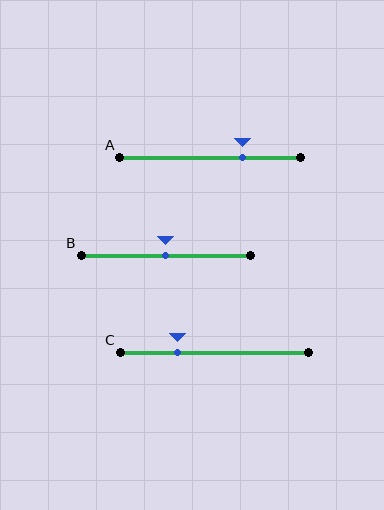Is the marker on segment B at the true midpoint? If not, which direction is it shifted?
Yes, the marker on segment B is at the true midpoint.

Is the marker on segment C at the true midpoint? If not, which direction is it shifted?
No, the marker on segment C is shifted to the left by about 20% of the segment length.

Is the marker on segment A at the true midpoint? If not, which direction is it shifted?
No, the marker on segment A is shifted to the right by about 18% of the segment length.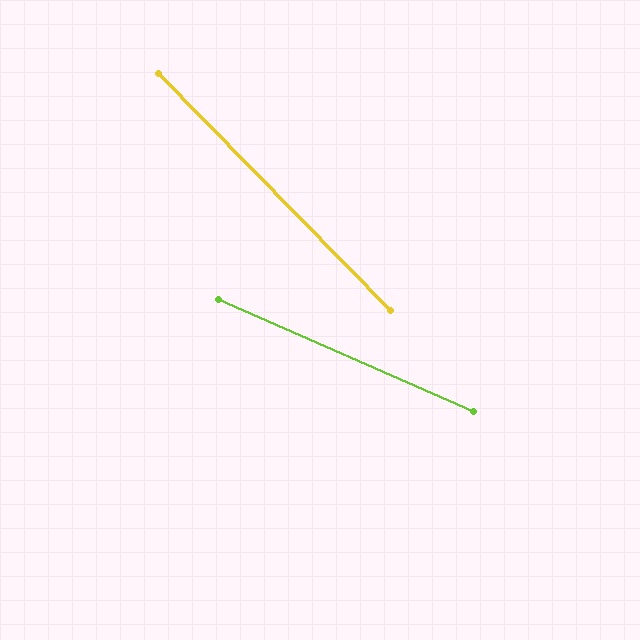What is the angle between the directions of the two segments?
Approximately 22 degrees.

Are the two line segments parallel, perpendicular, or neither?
Neither parallel nor perpendicular — they differ by about 22°.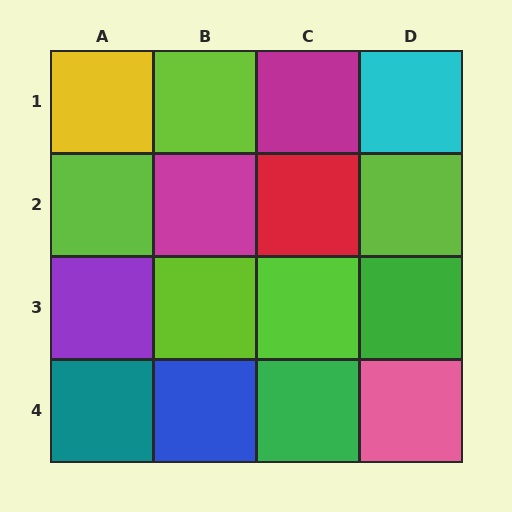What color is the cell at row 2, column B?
Magenta.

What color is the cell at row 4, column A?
Teal.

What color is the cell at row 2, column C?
Red.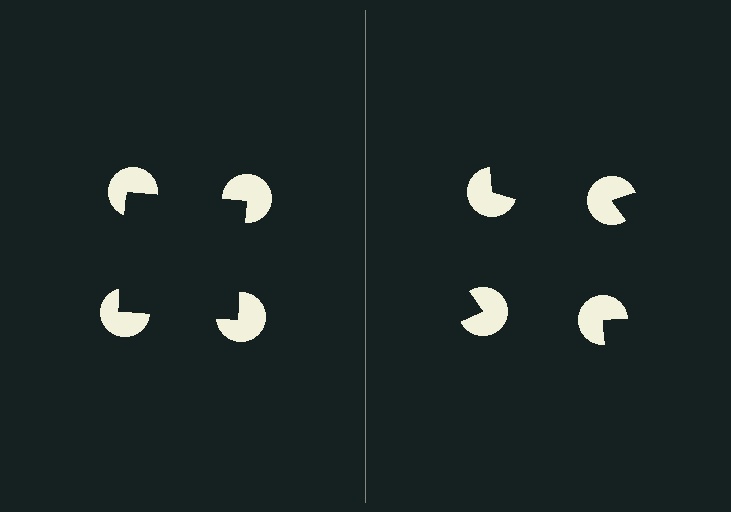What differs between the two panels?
The pac-man discs are positioned identically on both sides; only the wedge orientations differ. On the left they align to a square; on the right they are misaligned.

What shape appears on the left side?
An illusory square.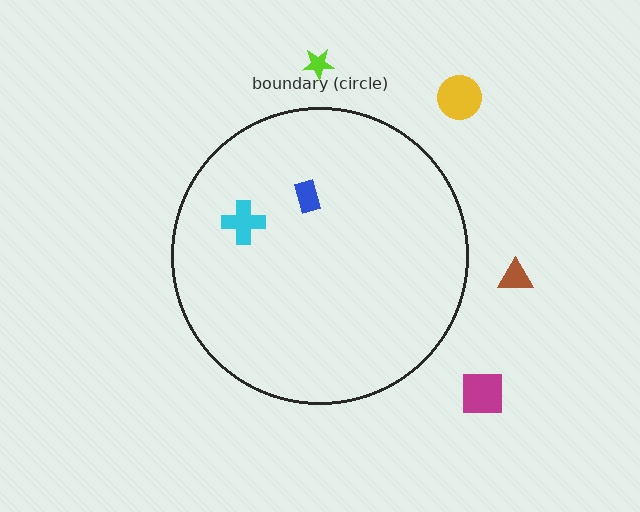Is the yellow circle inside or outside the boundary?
Outside.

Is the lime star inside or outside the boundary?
Outside.